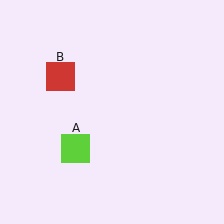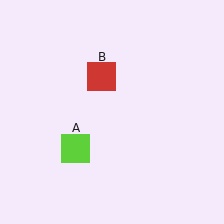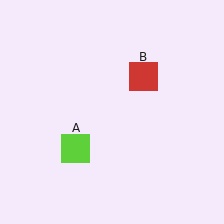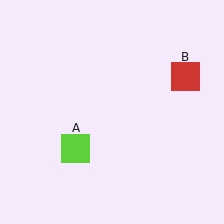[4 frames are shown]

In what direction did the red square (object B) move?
The red square (object B) moved right.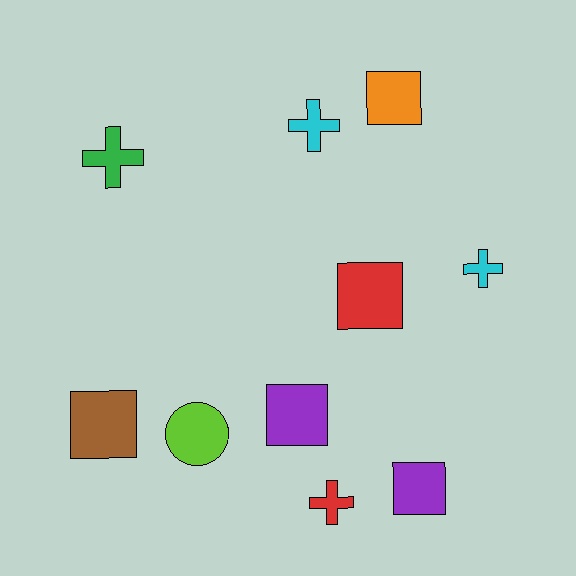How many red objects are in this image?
There are 2 red objects.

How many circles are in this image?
There is 1 circle.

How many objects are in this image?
There are 10 objects.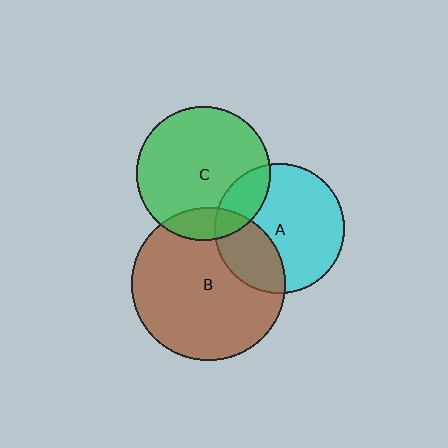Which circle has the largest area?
Circle B (brown).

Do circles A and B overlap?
Yes.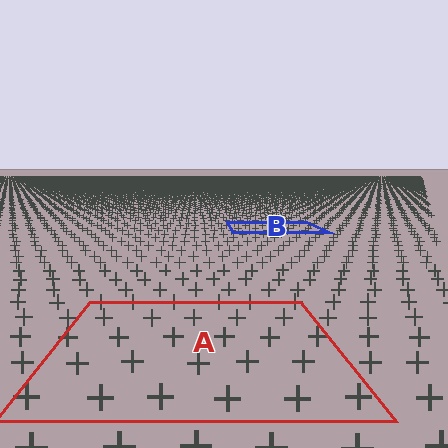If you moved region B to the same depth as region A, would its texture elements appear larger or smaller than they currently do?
They would appear larger. At a closer depth, the same texture elements are projected at a bigger on-screen size.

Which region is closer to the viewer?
Region A is closer. The texture elements there are larger and more spread out.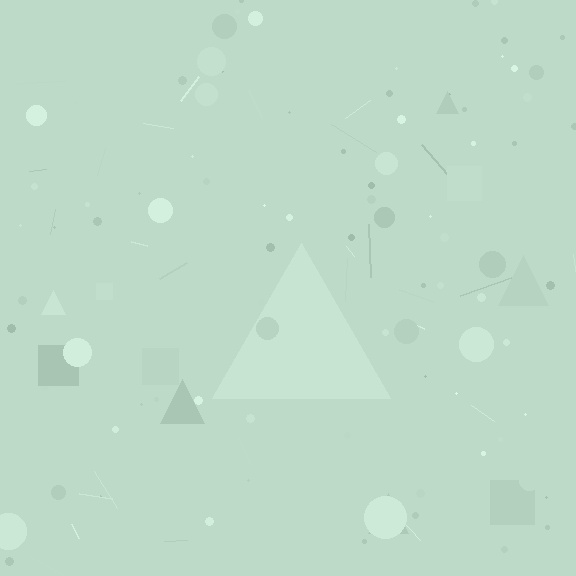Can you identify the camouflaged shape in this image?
The camouflaged shape is a triangle.